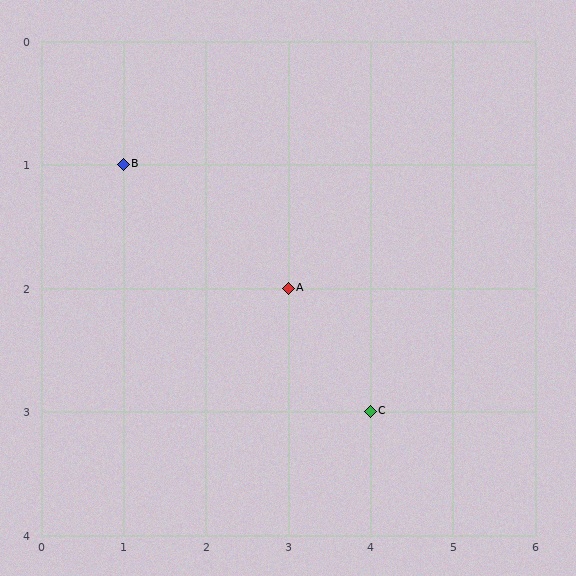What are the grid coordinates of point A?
Point A is at grid coordinates (3, 2).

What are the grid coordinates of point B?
Point B is at grid coordinates (1, 1).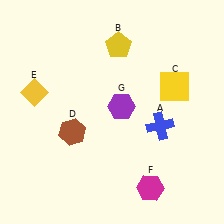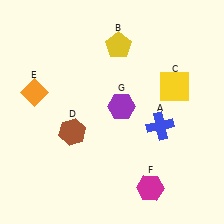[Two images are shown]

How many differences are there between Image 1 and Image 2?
There is 1 difference between the two images.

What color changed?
The diamond (E) changed from yellow in Image 1 to orange in Image 2.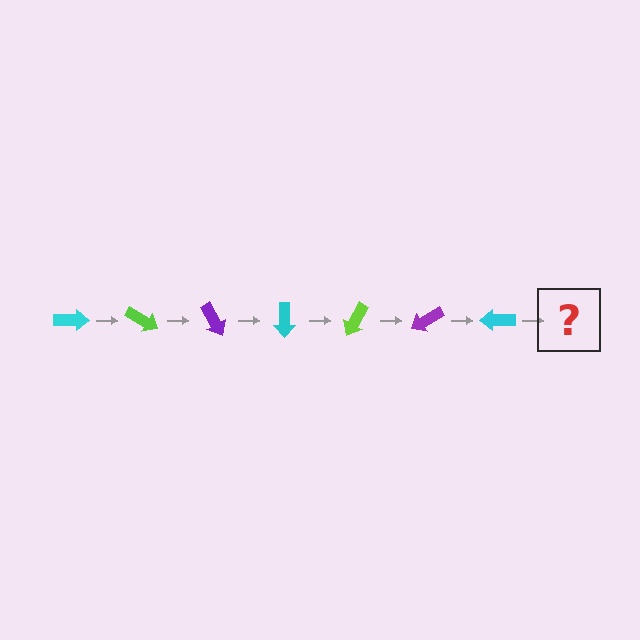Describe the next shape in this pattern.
It should be a lime arrow, rotated 210 degrees from the start.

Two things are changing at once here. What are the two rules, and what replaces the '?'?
The two rules are that it rotates 30 degrees each step and the color cycles through cyan, lime, and purple. The '?' should be a lime arrow, rotated 210 degrees from the start.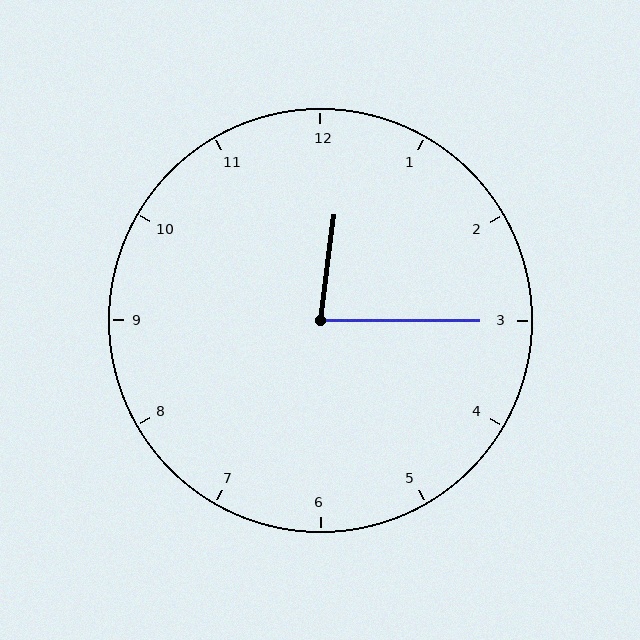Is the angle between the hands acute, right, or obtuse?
It is acute.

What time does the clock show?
12:15.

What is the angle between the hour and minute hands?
Approximately 82 degrees.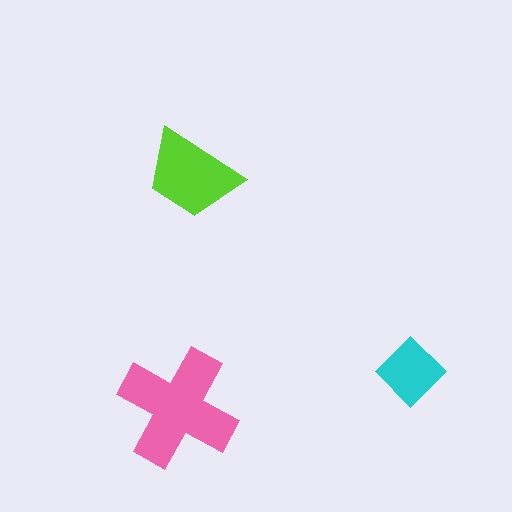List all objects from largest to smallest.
The pink cross, the lime trapezoid, the cyan diamond.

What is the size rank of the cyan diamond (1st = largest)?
3rd.